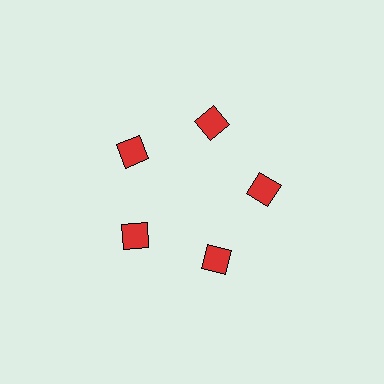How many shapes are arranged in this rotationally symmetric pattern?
There are 5 shapes, arranged in 5 groups of 1.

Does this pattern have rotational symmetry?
Yes, this pattern has 5-fold rotational symmetry. It looks the same after rotating 72 degrees around the center.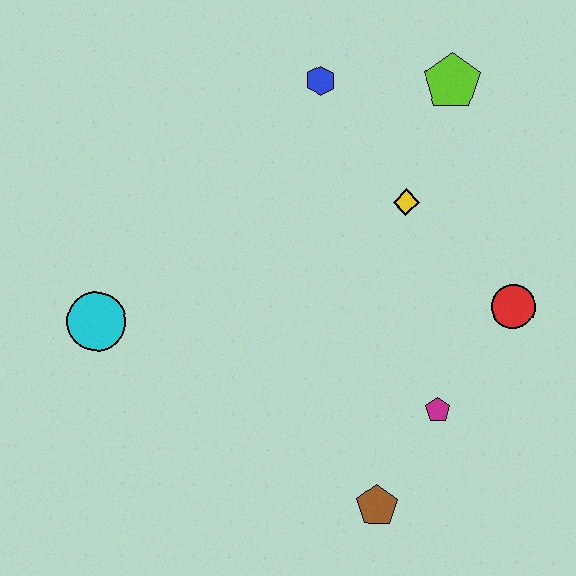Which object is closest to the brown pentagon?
The magenta pentagon is closest to the brown pentagon.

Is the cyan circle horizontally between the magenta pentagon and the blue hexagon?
No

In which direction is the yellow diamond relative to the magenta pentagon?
The yellow diamond is above the magenta pentagon.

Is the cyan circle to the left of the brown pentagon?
Yes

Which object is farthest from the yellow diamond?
The cyan circle is farthest from the yellow diamond.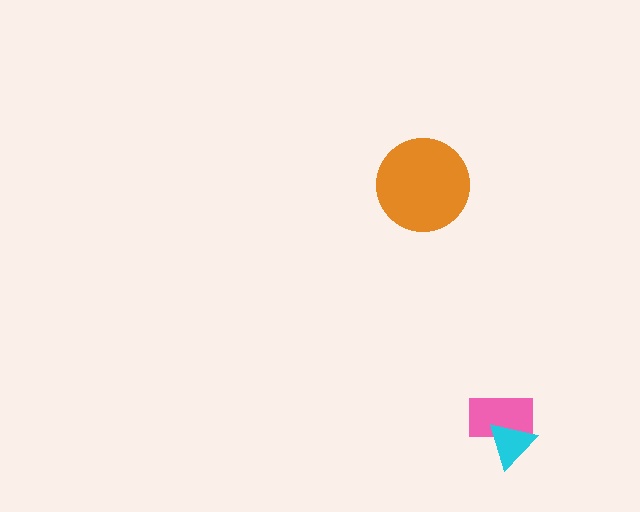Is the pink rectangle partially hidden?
Yes, it is partially covered by another shape.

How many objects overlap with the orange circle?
0 objects overlap with the orange circle.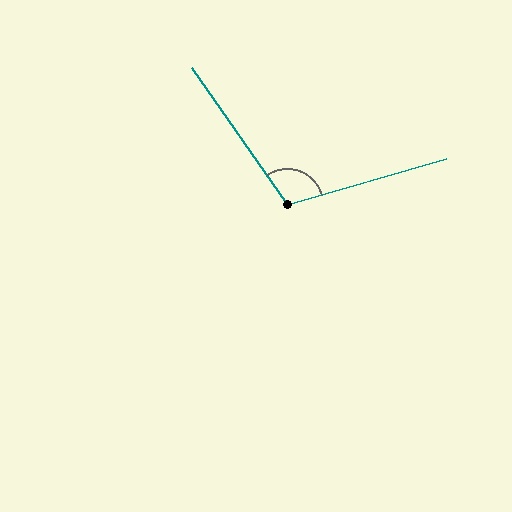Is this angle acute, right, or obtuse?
It is obtuse.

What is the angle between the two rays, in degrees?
Approximately 109 degrees.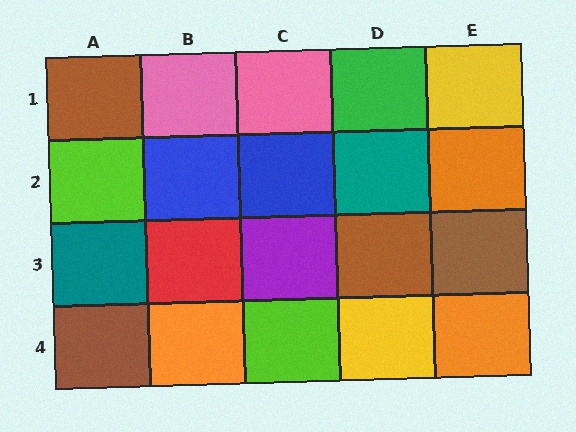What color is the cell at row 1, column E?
Yellow.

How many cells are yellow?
2 cells are yellow.